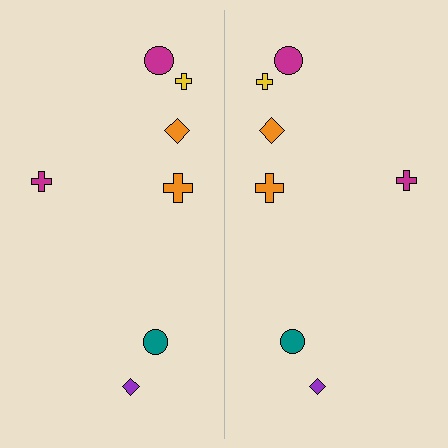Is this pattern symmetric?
Yes, this pattern has bilateral (reflection) symmetry.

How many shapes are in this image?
There are 14 shapes in this image.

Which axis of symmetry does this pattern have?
The pattern has a vertical axis of symmetry running through the center of the image.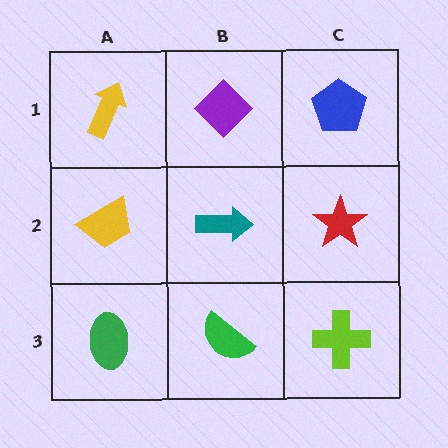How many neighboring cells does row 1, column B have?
3.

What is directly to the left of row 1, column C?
A purple diamond.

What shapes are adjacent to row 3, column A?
A yellow trapezoid (row 2, column A), a green semicircle (row 3, column B).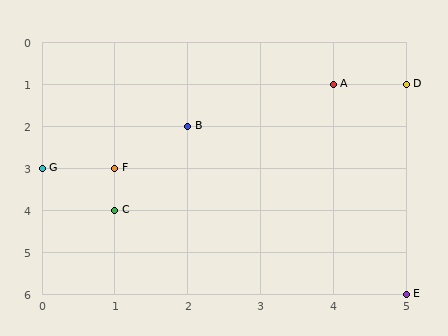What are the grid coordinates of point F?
Point F is at grid coordinates (1, 3).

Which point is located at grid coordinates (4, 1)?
Point A is at (4, 1).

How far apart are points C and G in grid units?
Points C and G are 1 column and 1 row apart (about 1.4 grid units diagonally).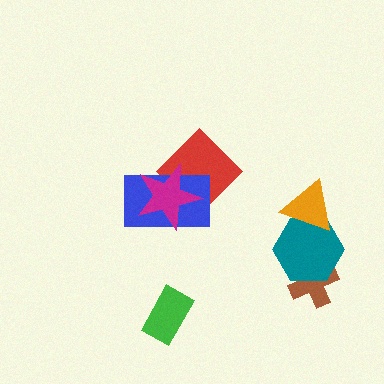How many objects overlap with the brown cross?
1 object overlaps with the brown cross.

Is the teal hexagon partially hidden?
Yes, it is partially covered by another shape.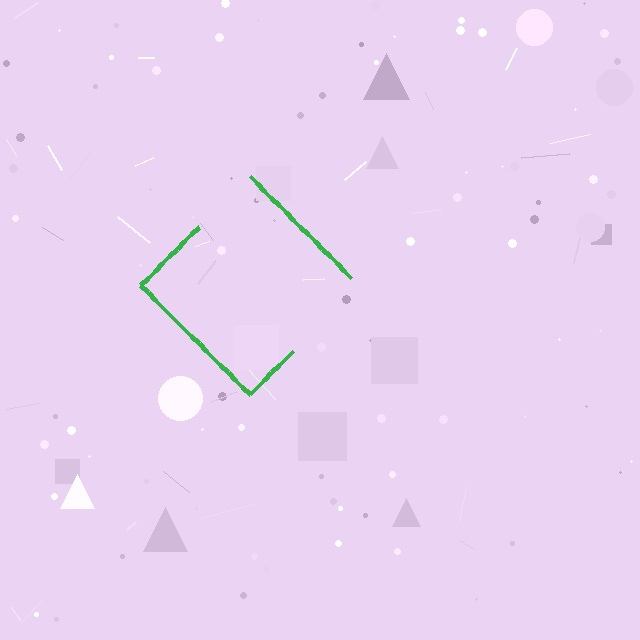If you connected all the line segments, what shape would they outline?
They would outline a diamond.